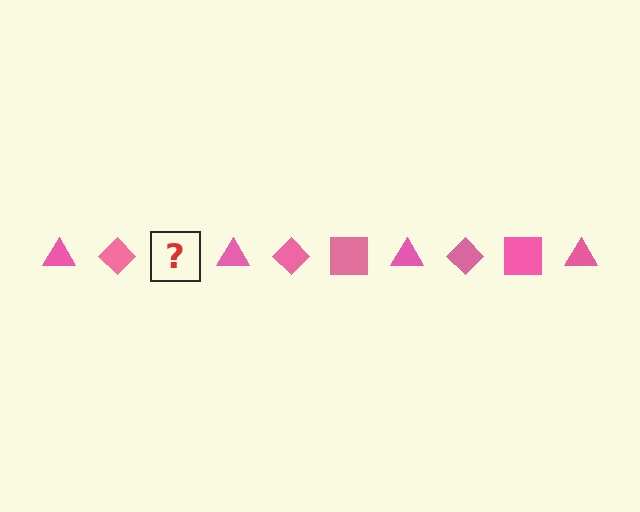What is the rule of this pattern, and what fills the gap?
The rule is that the pattern cycles through triangle, diamond, square shapes in pink. The gap should be filled with a pink square.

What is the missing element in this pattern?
The missing element is a pink square.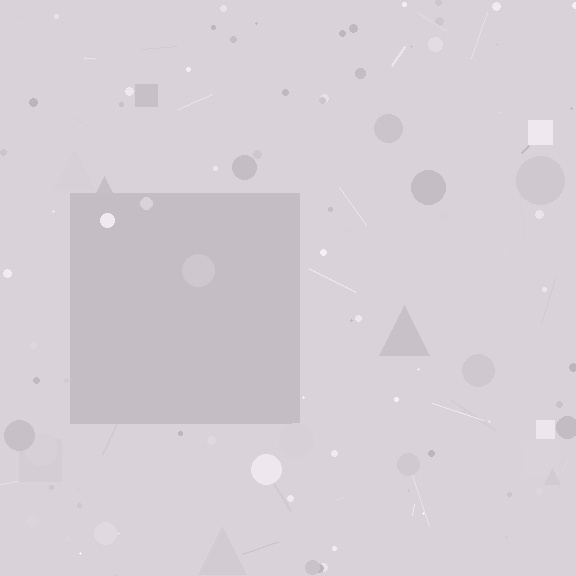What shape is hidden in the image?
A square is hidden in the image.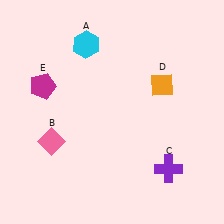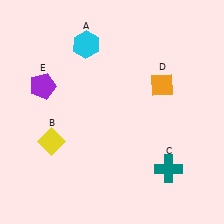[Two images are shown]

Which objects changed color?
B changed from pink to yellow. C changed from purple to teal. E changed from magenta to purple.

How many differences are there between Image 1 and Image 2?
There are 3 differences between the two images.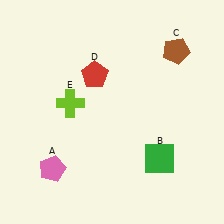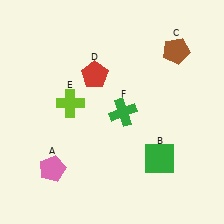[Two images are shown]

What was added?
A green cross (F) was added in Image 2.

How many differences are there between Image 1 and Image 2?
There is 1 difference between the two images.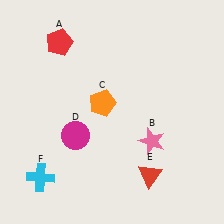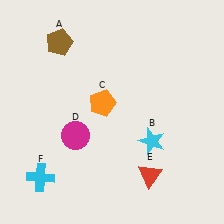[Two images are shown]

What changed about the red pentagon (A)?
In Image 1, A is red. In Image 2, it changed to brown.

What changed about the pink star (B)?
In Image 1, B is pink. In Image 2, it changed to cyan.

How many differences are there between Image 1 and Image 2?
There are 2 differences between the two images.